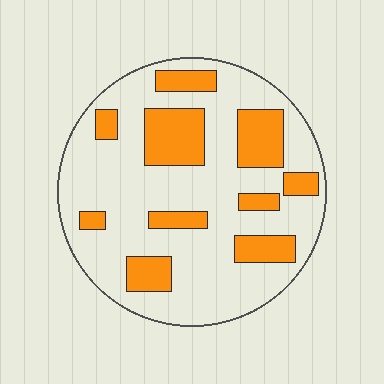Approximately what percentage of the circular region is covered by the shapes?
Approximately 25%.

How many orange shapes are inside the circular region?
10.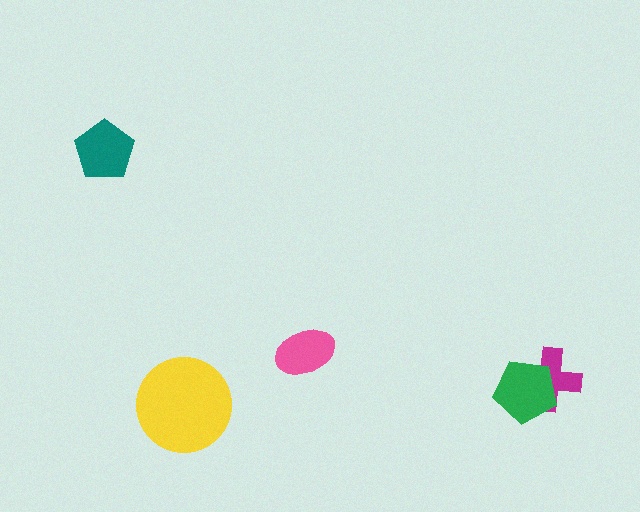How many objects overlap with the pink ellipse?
0 objects overlap with the pink ellipse.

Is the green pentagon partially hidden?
No, no other shape covers it.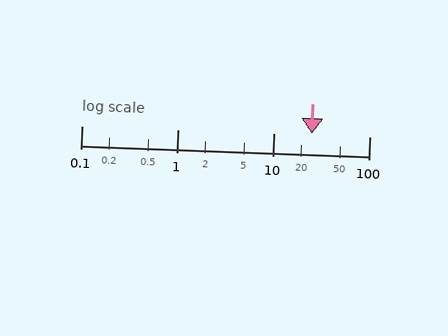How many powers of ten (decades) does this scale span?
The scale spans 3 decades, from 0.1 to 100.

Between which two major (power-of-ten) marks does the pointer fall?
The pointer is between 10 and 100.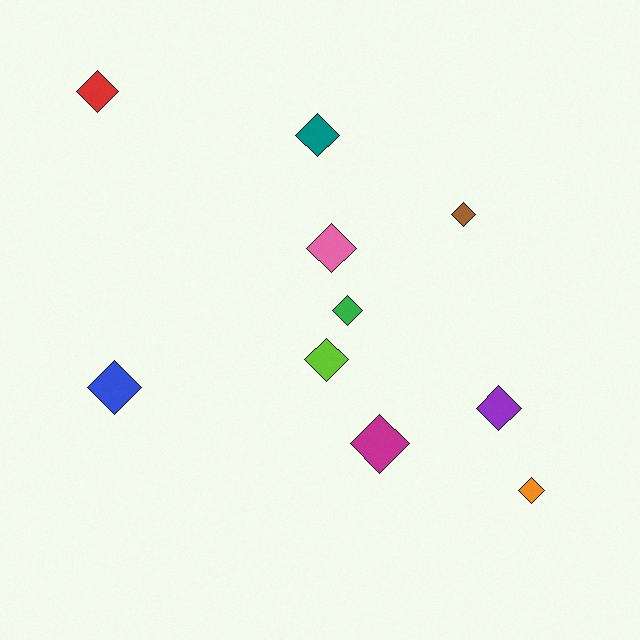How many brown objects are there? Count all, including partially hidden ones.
There is 1 brown object.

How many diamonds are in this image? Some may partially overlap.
There are 10 diamonds.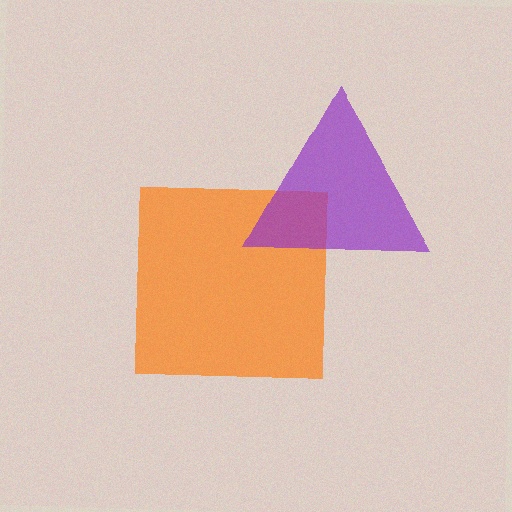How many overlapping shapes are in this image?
There are 2 overlapping shapes in the image.